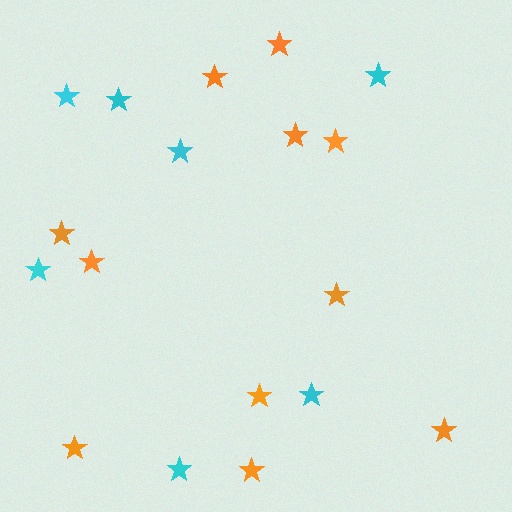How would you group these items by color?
There are 2 groups: one group of cyan stars (7) and one group of orange stars (11).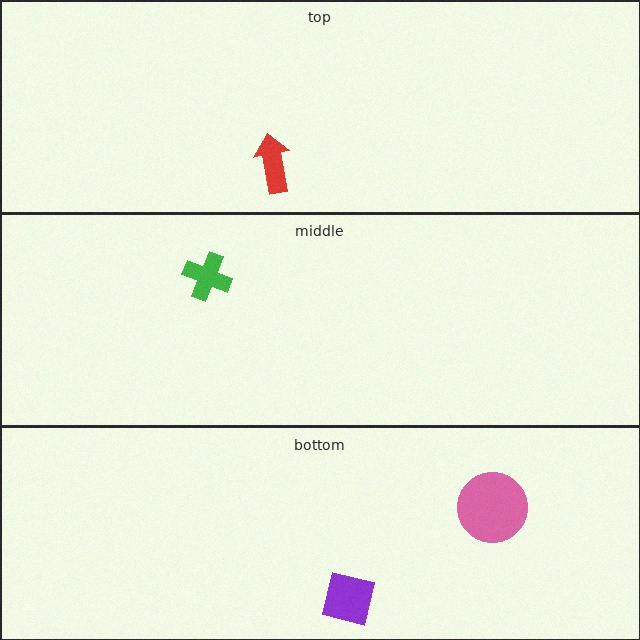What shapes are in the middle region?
The green cross.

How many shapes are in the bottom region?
2.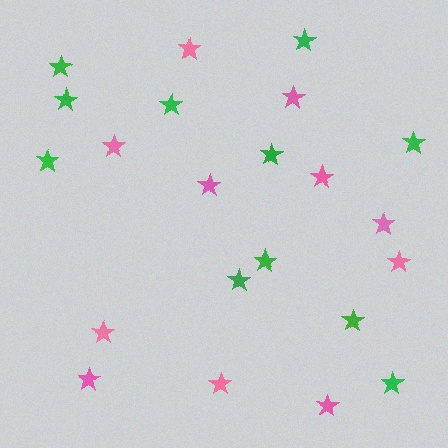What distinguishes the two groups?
There are 2 groups: one group of green stars (11) and one group of pink stars (11).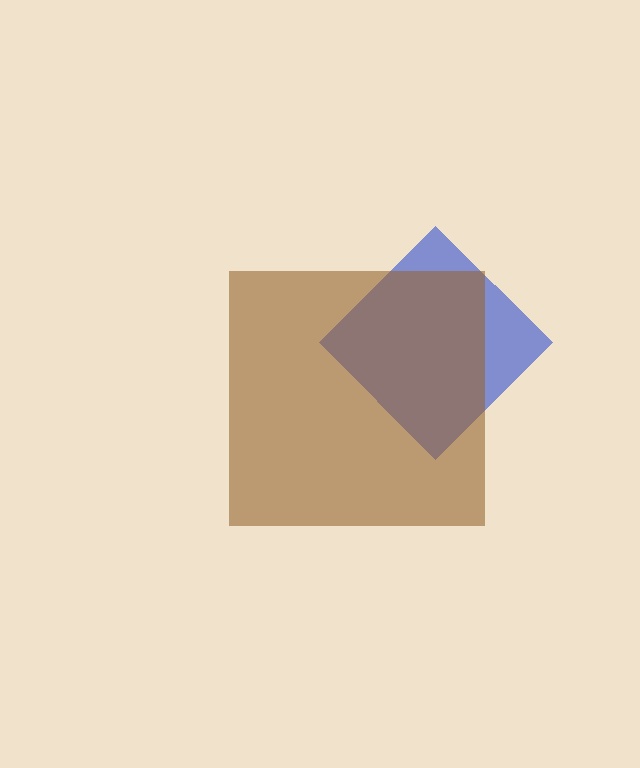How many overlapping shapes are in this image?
There are 2 overlapping shapes in the image.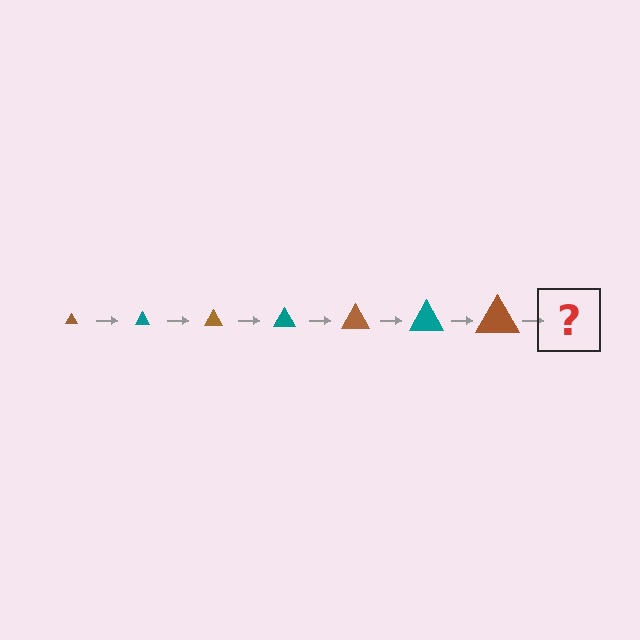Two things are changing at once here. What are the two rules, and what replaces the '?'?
The two rules are that the triangle grows larger each step and the color cycles through brown and teal. The '?' should be a teal triangle, larger than the previous one.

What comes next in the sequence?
The next element should be a teal triangle, larger than the previous one.